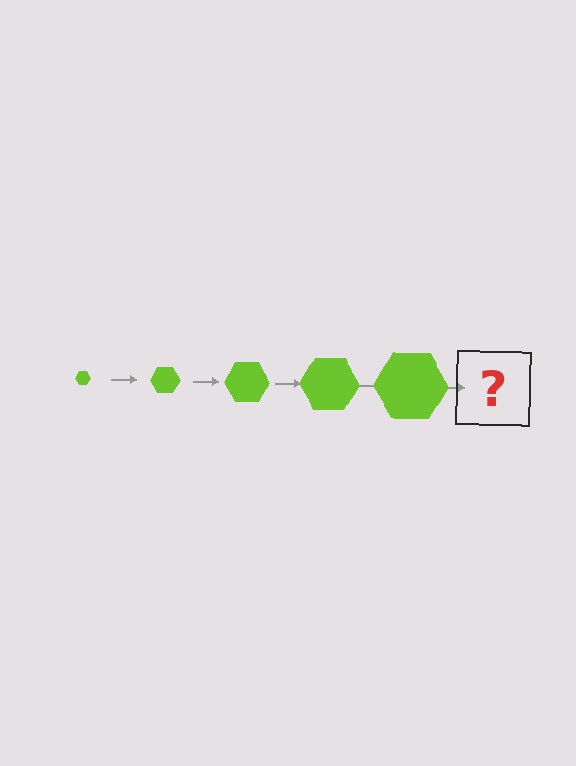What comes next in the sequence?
The next element should be a lime hexagon, larger than the previous one.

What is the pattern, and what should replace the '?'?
The pattern is that the hexagon gets progressively larger each step. The '?' should be a lime hexagon, larger than the previous one.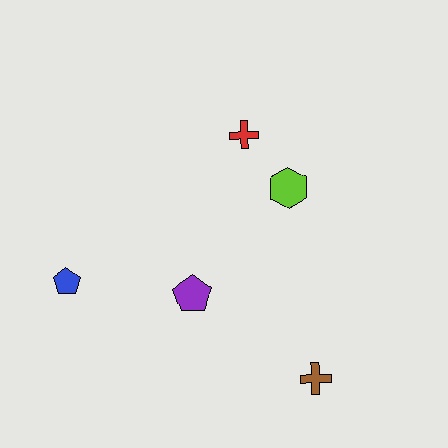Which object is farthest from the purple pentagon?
The red cross is farthest from the purple pentagon.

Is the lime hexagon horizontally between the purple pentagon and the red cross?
No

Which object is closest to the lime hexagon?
The red cross is closest to the lime hexagon.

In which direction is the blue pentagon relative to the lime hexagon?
The blue pentagon is to the left of the lime hexagon.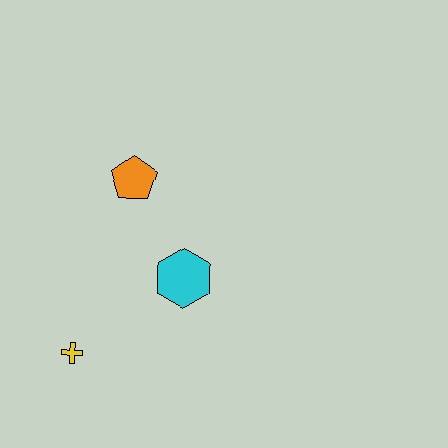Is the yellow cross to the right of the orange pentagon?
No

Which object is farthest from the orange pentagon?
The yellow cross is farthest from the orange pentagon.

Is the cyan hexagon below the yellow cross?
No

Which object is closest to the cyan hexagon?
The orange pentagon is closest to the cyan hexagon.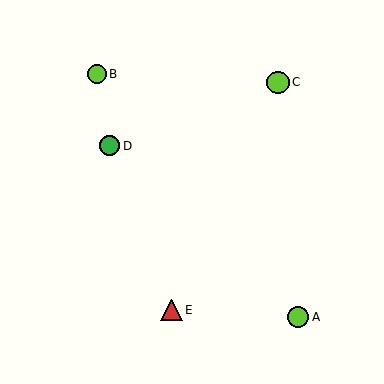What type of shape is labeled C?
Shape C is a lime circle.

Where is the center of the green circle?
The center of the green circle is at (110, 146).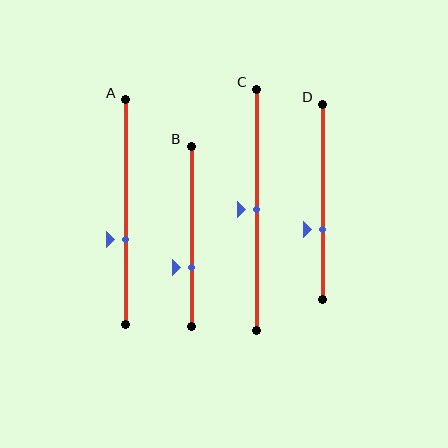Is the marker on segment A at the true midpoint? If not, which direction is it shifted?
No, the marker on segment A is shifted downward by about 12% of the segment length.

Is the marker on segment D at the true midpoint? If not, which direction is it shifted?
No, the marker on segment D is shifted downward by about 14% of the segment length.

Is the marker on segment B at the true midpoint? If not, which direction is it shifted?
No, the marker on segment B is shifted downward by about 17% of the segment length.